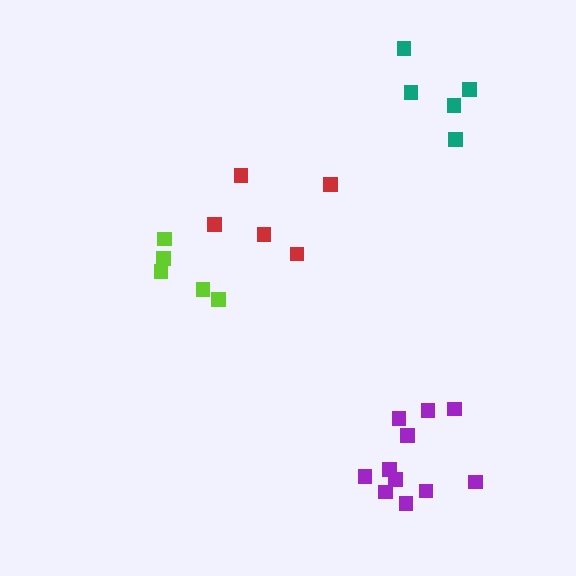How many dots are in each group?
Group 1: 5 dots, Group 2: 5 dots, Group 3: 11 dots, Group 4: 5 dots (26 total).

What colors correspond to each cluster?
The clusters are colored: lime, red, purple, teal.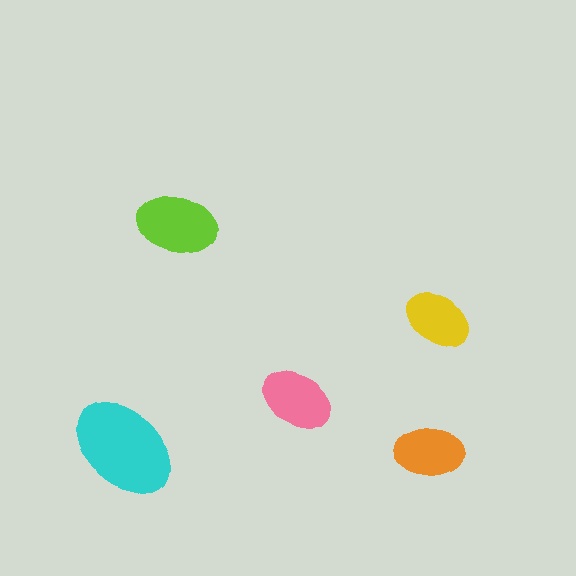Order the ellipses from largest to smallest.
the cyan one, the lime one, the pink one, the orange one, the yellow one.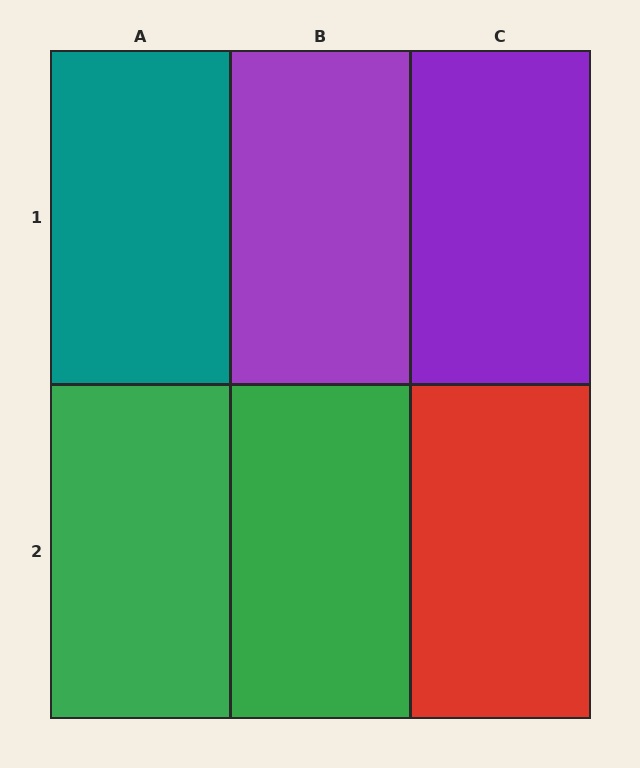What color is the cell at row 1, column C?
Purple.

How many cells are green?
2 cells are green.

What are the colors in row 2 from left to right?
Green, green, red.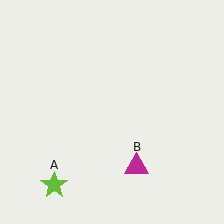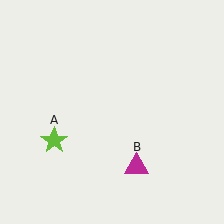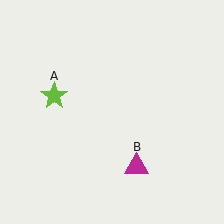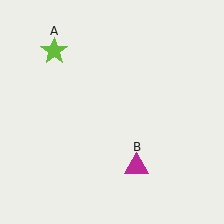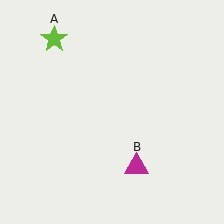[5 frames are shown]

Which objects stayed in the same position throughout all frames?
Magenta triangle (object B) remained stationary.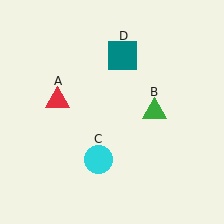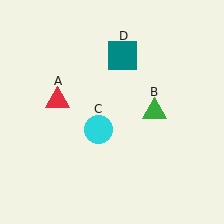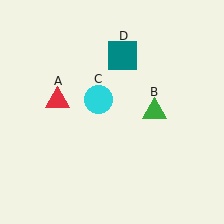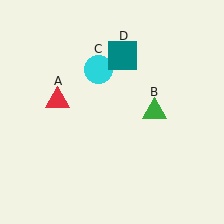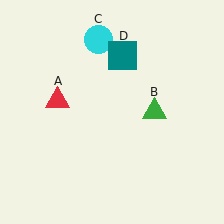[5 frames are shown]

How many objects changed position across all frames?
1 object changed position: cyan circle (object C).